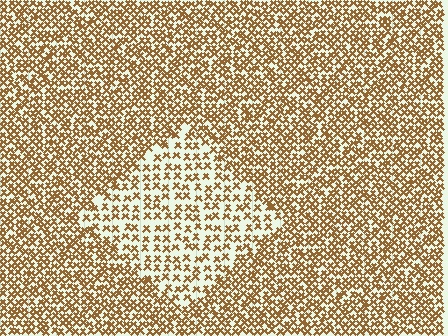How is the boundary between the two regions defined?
The boundary is defined by a change in element density (approximately 1.9x ratio). All elements are the same color, size, and shape.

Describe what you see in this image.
The image contains small brown elements arranged at two different densities. A diamond-shaped region is visible where the elements are less densely packed than the surrounding area.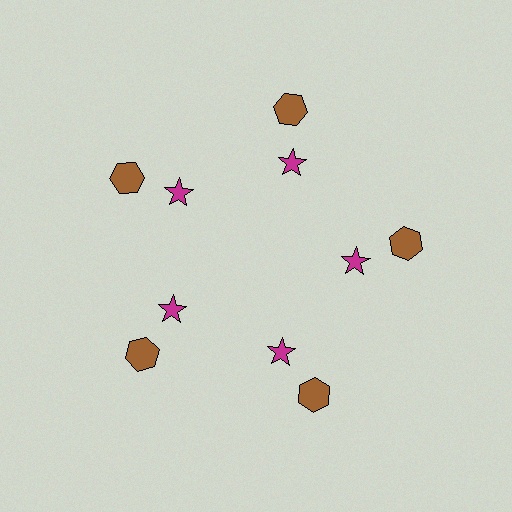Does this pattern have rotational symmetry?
Yes, this pattern has 5-fold rotational symmetry. It looks the same after rotating 72 degrees around the center.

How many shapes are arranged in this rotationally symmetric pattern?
There are 10 shapes, arranged in 5 groups of 2.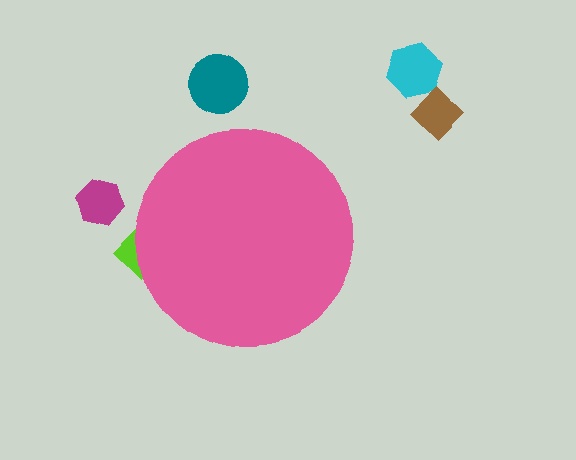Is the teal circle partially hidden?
No, the teal circle is fully visible.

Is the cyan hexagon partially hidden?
No, the cyan hexagon is fully visible.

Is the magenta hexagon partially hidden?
No, the magenta hexagon is fully visible.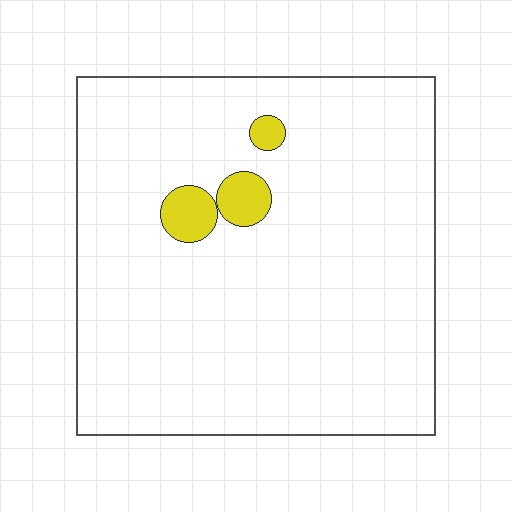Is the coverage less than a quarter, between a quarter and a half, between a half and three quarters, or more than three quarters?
Less than a quarter.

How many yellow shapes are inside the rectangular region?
3.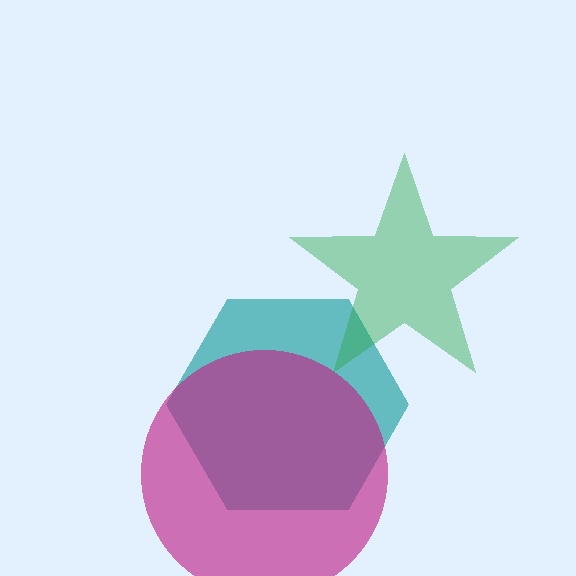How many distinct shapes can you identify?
There are 3 distinct shapes: a teal hexagon, a magenta circle, a green star.